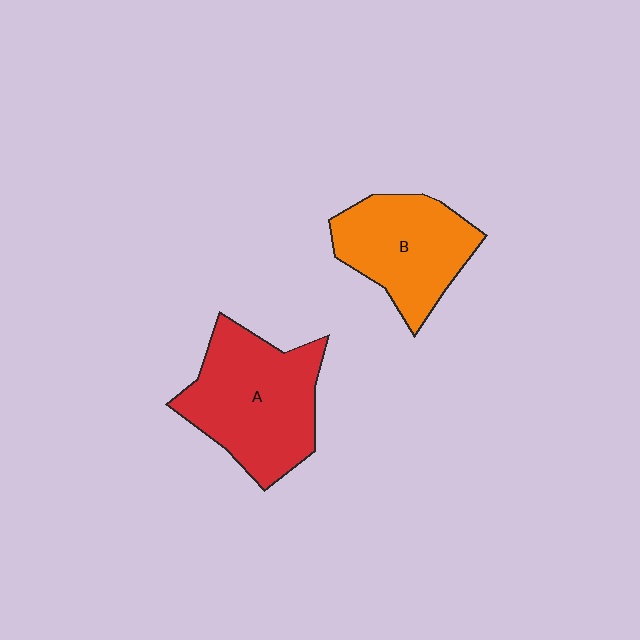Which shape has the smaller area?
Shape B (orange).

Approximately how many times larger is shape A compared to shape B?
Approximately 1.3 times.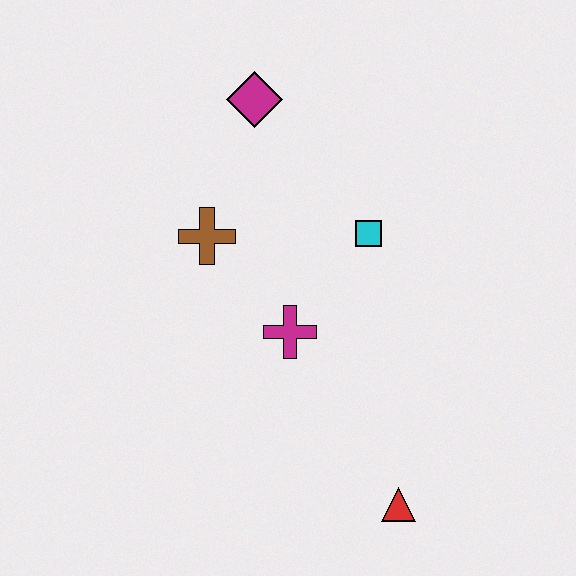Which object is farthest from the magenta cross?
The magenta diamond is farthest from the magenta cross.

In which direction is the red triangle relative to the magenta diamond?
The red triangle is below the magenta diamond.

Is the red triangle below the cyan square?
Yes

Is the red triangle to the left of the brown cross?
No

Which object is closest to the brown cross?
The magenta cross is closest to the brown cross.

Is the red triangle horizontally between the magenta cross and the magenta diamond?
No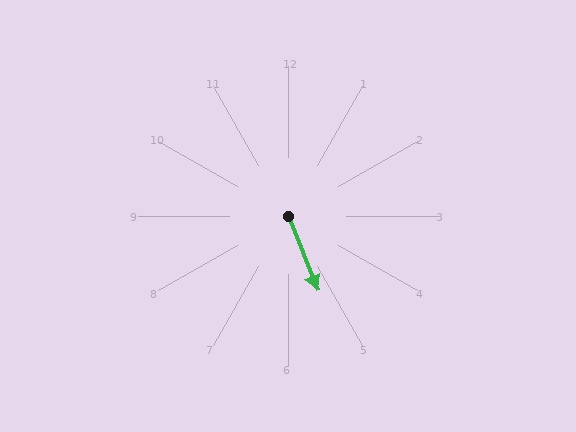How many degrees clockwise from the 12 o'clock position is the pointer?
Approximately 159 degrees.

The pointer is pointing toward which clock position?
Roughly 5 o'clock.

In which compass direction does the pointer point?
South.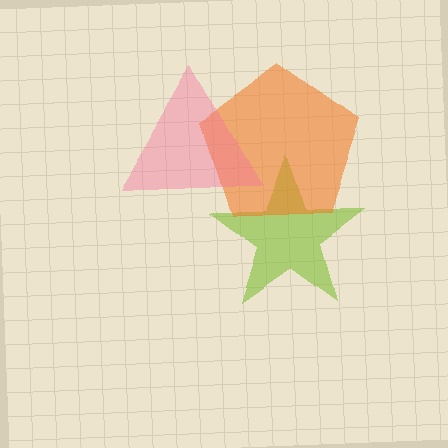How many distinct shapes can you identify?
There are 3 distinct shapes: a lime star, an orange pentagon, a pink triangle.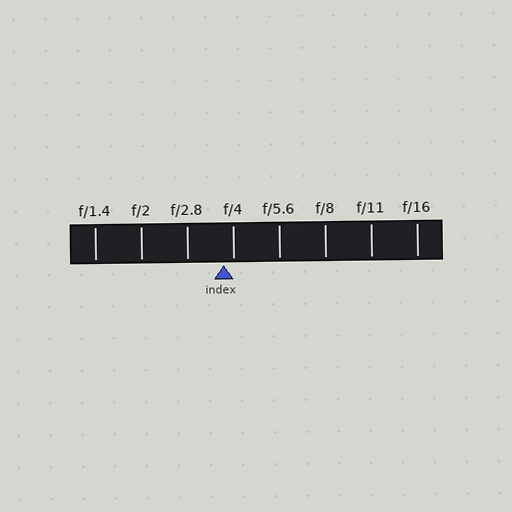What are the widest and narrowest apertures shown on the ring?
The widest aperture shown is f/1.4 and the narrowest is f/16.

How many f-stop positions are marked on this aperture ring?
There are 8 f-stop positions marked.